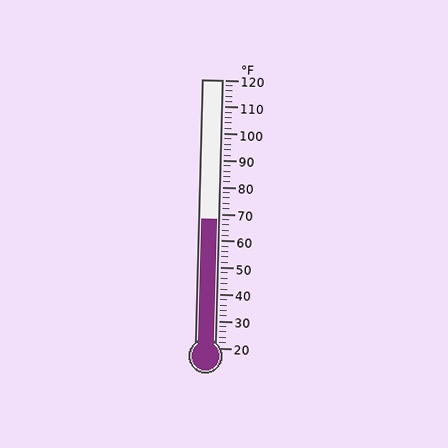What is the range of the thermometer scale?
The thermometer scale ranges from 20°F to 120°F.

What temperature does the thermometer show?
The thermometer shows approximately 68°F.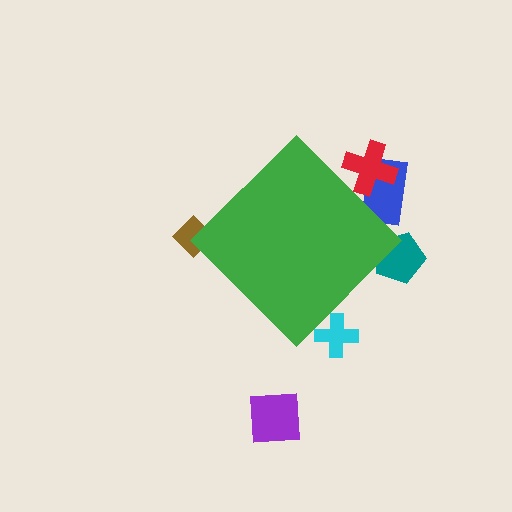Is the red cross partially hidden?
Yes, the red cross is partially hidden behind the green diamond.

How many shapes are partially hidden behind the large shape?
5 shapes are partially hidden.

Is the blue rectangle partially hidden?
Yes, the blue rectangle is partially hidden behind the green diamond.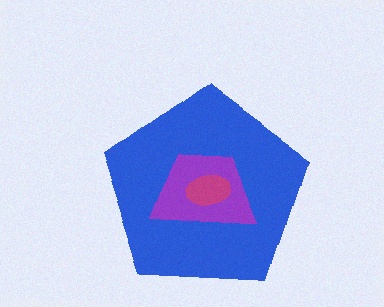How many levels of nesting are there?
3.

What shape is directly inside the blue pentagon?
The purple trapezoid.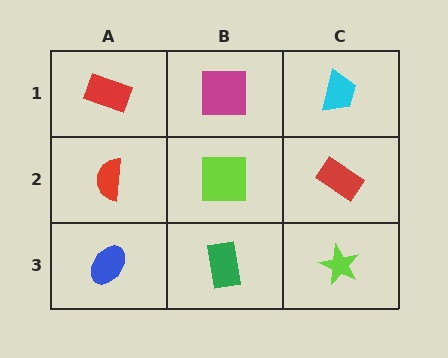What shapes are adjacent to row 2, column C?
A cyan trapezoid (row 1, column C), a lime star (row 3, column C), a lime square (row 2, column B).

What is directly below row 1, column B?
A lime square.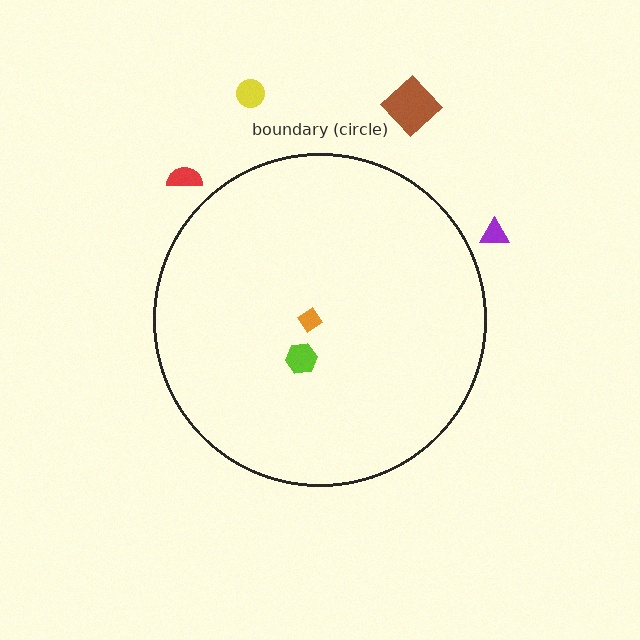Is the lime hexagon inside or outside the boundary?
Inside.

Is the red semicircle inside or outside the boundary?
Outside.